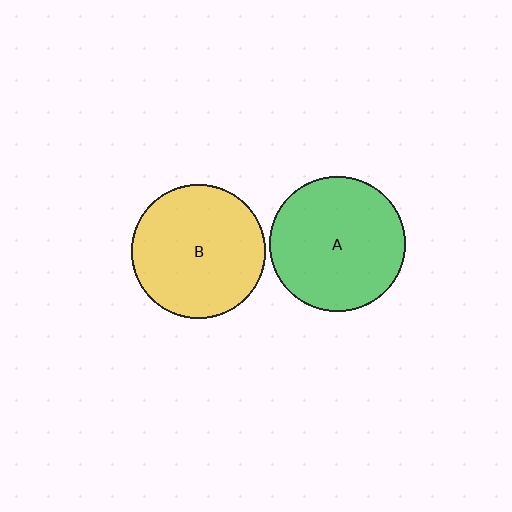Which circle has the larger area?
Circle A (green).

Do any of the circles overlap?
No, none of the circles overlap.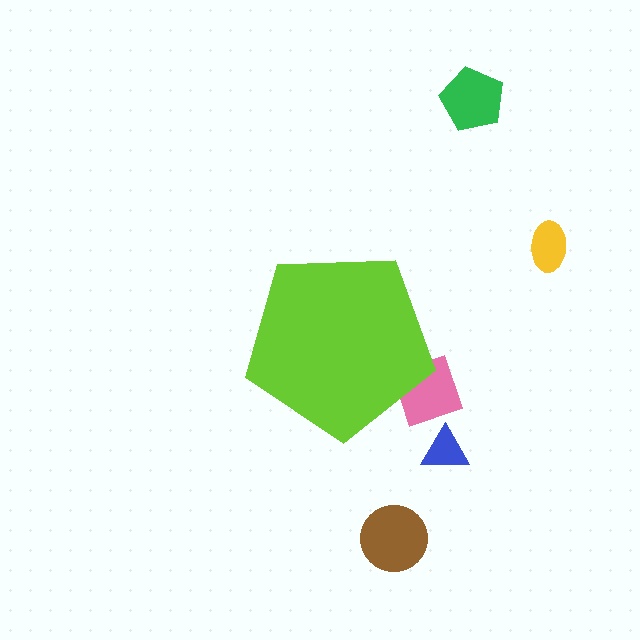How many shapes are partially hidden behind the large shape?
1 shape is partially hidden.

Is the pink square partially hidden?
Yes, the pink square is partially hidden behind the lime pentagon.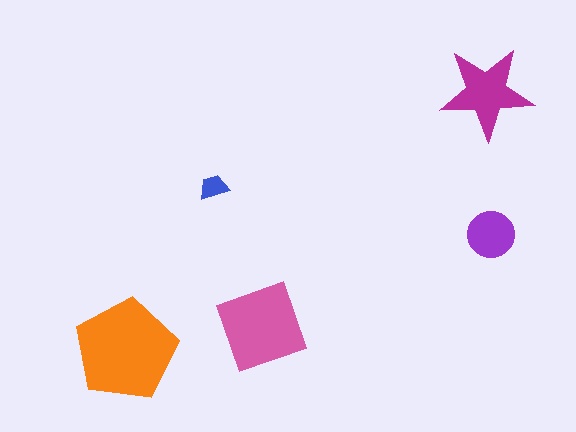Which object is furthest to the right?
The purple circle is rightmost.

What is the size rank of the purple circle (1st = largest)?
4th.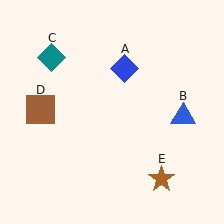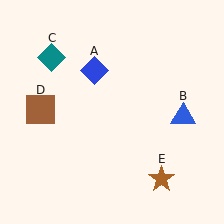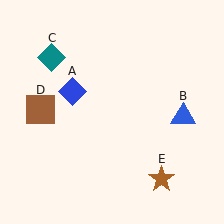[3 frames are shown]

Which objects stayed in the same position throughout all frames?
Blue triangle (object B) and teal diamond (object C) and brown square (object D) and brown star (object E) remained stationary.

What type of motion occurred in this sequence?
The blue diamond (object A) rotated counterclockwise around the center of the scene.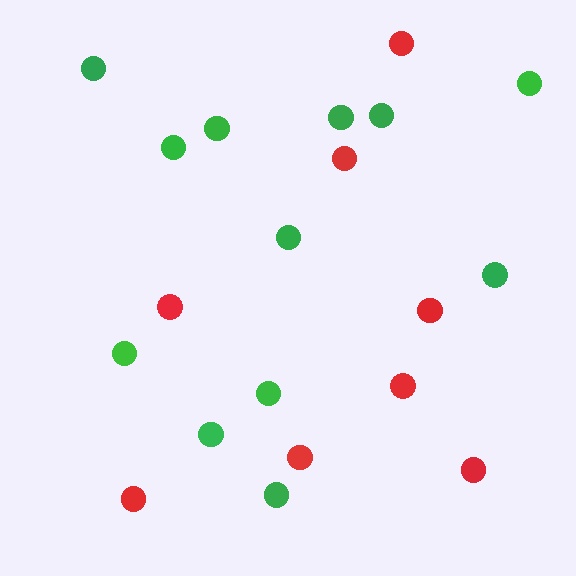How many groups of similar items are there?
There are 2 groups: one group of red circles (8) and one group of green circles (12).